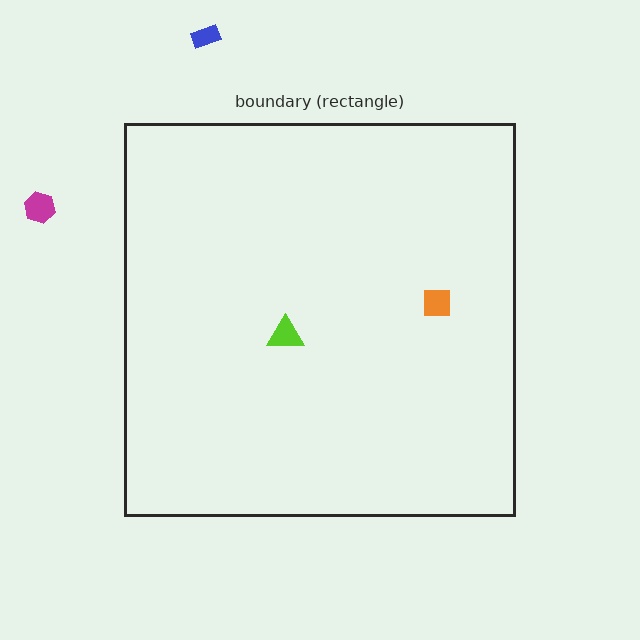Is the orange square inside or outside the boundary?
Inside.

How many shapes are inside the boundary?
2 inside, 2 outside.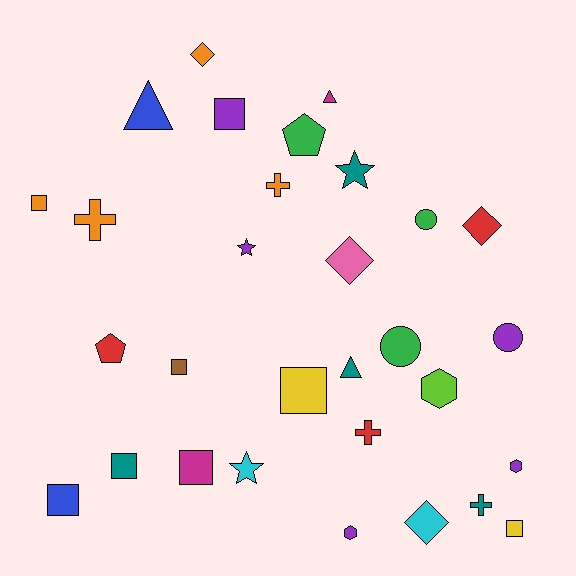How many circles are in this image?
There are 3 circles.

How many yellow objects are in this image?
There are 2 yellow objects.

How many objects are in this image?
There are 30 objects.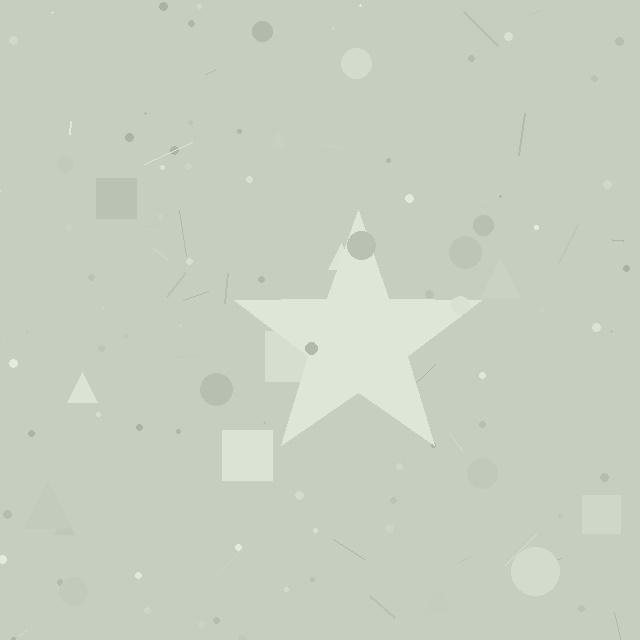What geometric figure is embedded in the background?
A star is embedded in the background.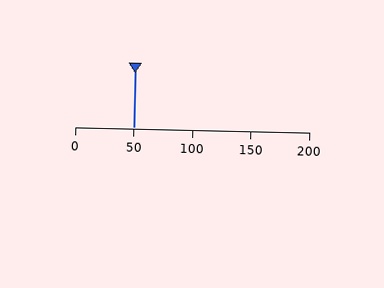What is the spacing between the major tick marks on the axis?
The major ticks are spaced 50 apart.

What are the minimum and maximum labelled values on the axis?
The axis runs from 0 to 200.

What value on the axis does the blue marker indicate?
The marker indicates approximately 50.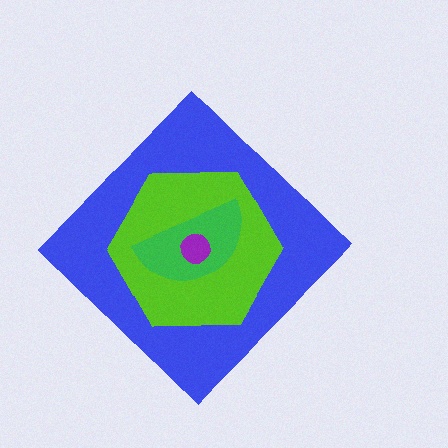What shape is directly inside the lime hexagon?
The green semicircle.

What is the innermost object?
The purple circle.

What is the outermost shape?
The blue diamond.